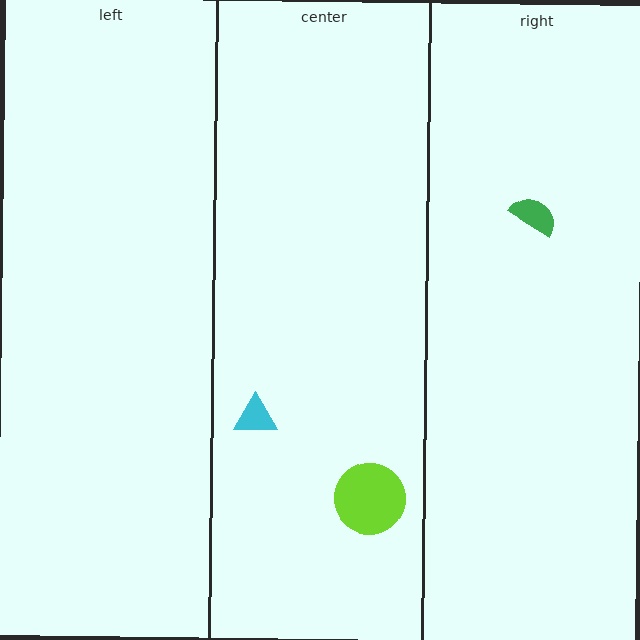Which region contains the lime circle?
The center region.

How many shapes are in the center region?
2.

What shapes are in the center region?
The lime circle, the cyan triangle.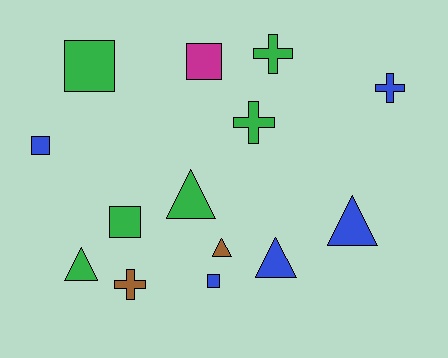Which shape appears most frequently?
Square, with 5 objects.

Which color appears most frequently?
Green, with 6 objects.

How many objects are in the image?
There are 14 objects.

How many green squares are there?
There are 2 green squares.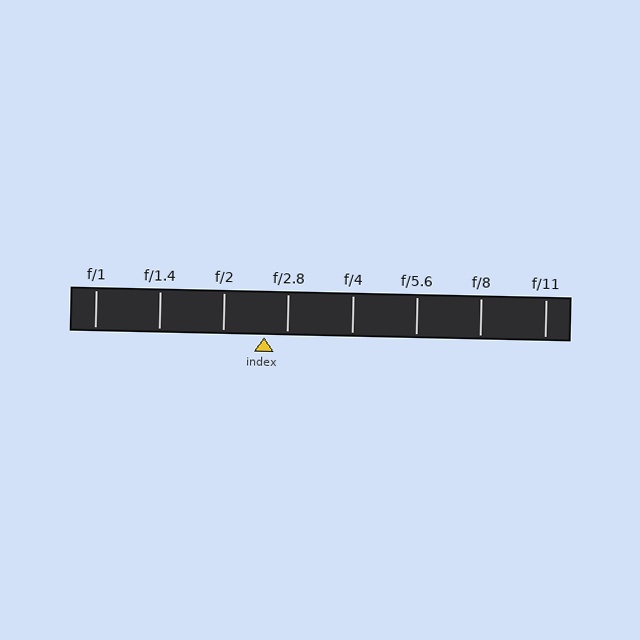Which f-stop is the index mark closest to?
The index mark is closest to f/2.8.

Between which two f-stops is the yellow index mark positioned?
The index mark is between f/2 and f/2.8.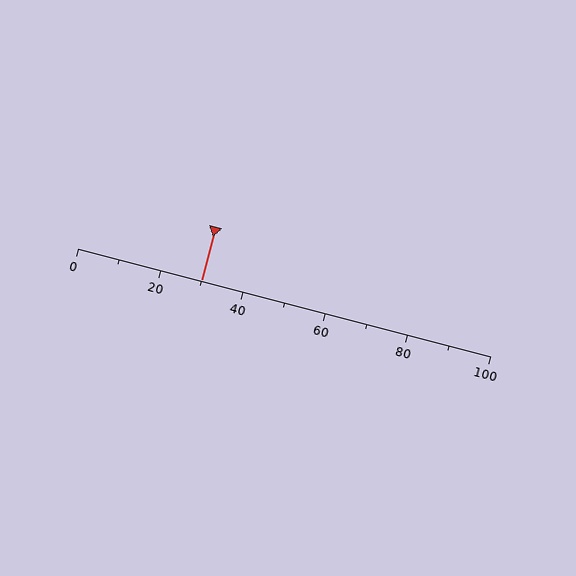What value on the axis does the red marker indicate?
The marker indicates approximately 30.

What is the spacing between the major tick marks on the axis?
The major ticks are spaced 20 apart.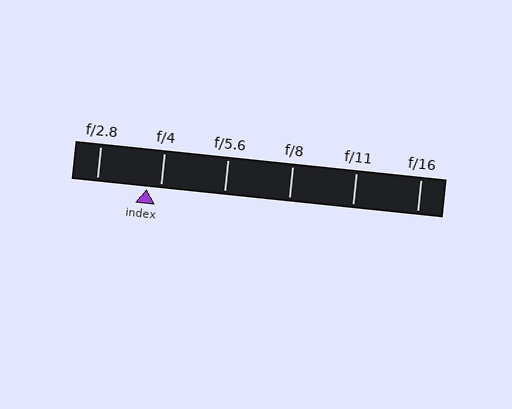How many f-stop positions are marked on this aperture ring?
There are 6 f-stop positions marked.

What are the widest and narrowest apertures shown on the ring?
The widest aperture shown is f/2.8 and the narrowest is f/16.